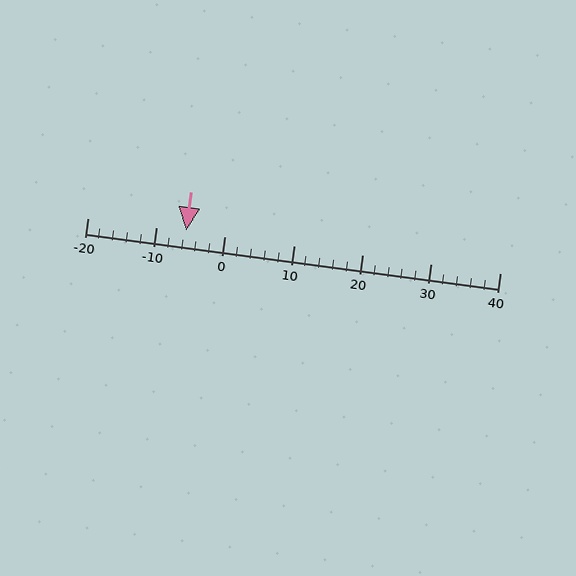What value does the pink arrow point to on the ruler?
The pink arrow points to approximately -6.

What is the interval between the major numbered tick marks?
The major tick marks are spaced 10 units apart.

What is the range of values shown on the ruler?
The ruler shows values from -20 to 40.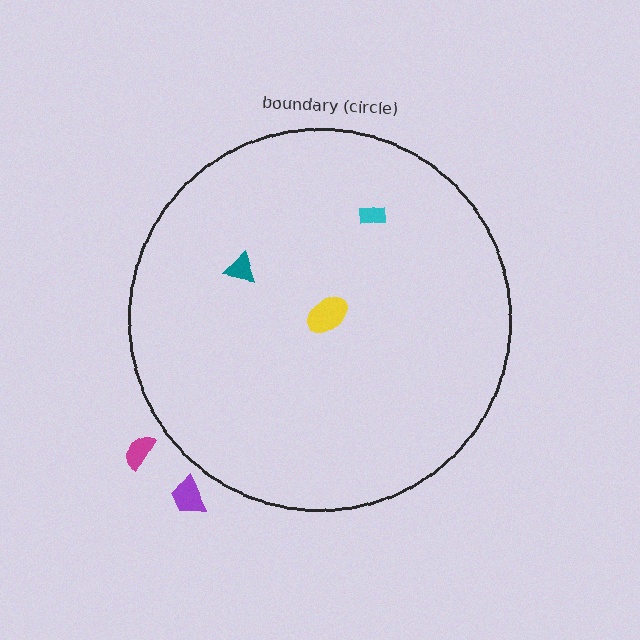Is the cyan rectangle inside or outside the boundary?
Inside.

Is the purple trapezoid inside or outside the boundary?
Outside.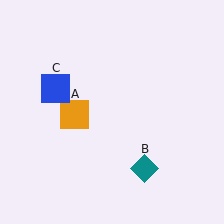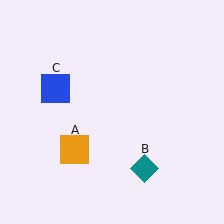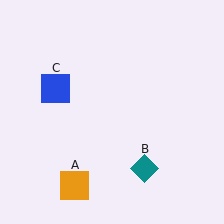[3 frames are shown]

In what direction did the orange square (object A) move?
The orange square (object A) moved down.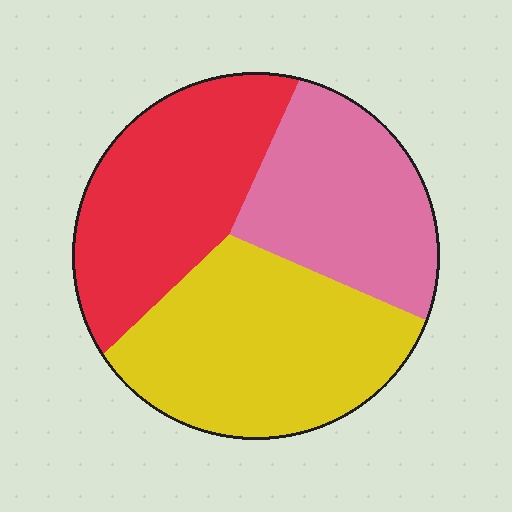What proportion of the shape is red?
Red covers 33% of the shape.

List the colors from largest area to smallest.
From largest to smallest: yellow, red, pink.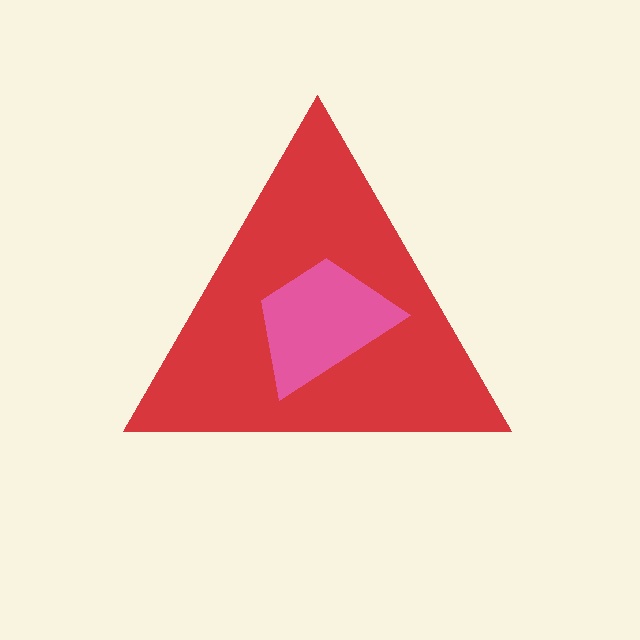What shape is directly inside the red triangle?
The pink trapezoid.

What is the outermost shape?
The red triangle.